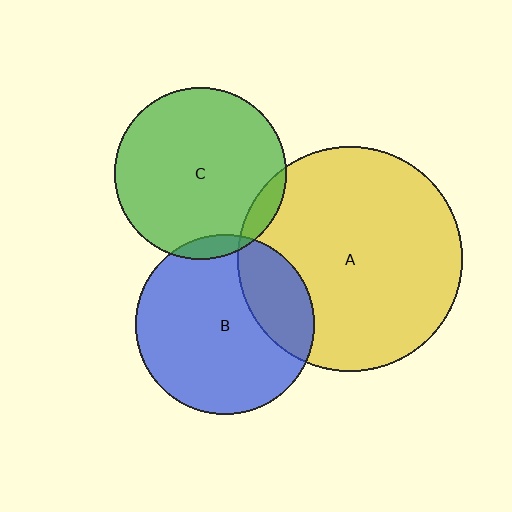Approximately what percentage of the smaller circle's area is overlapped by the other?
Approximately 5%.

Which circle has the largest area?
Circle A (yellow).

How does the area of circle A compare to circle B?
Approximately 1.6 times.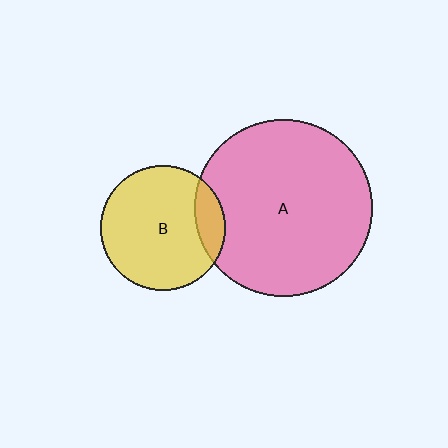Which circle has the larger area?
Circle A (pink).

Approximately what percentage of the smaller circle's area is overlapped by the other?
Approximately 15%.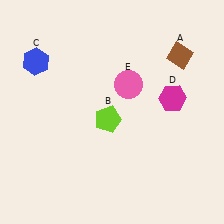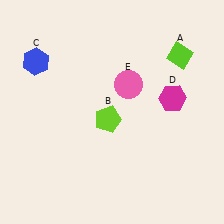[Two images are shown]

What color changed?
The diamond (A) changed from brown in Image 1 to lime in Image 2.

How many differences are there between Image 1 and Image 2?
There is 1 difference between the two images.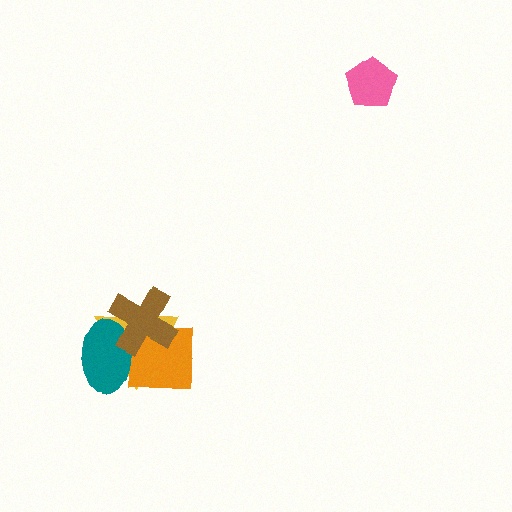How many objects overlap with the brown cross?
3 objects overlap with the brown cross.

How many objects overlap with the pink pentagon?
0 objects overlap with the pink pentagon.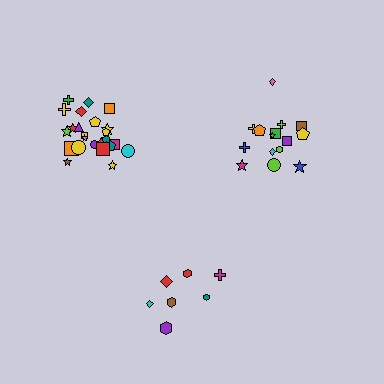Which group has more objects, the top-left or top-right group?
The top-left group.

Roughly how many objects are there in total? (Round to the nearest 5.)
Roughly 45 objects in total.